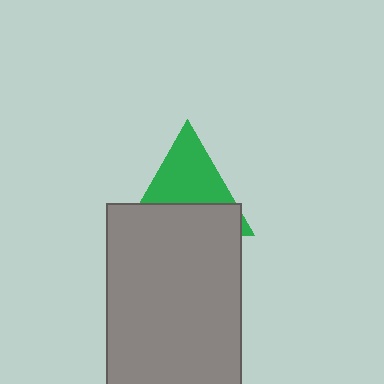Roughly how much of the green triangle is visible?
About half of it is visible (roughly 55%).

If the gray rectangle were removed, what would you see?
You would see the complete green triangle.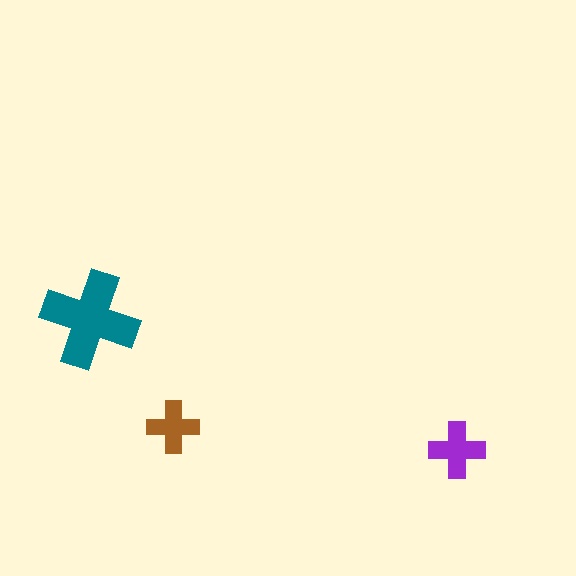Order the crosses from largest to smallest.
the teal one, the purple one, the brown one.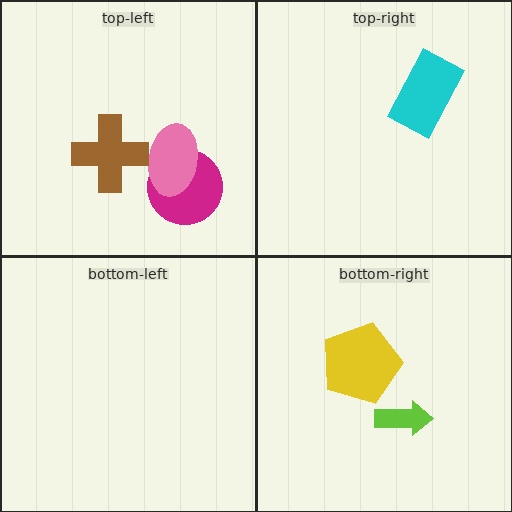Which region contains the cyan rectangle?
The top-right region.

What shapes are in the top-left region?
The magenta circle, the pink ellipse, the brown cross.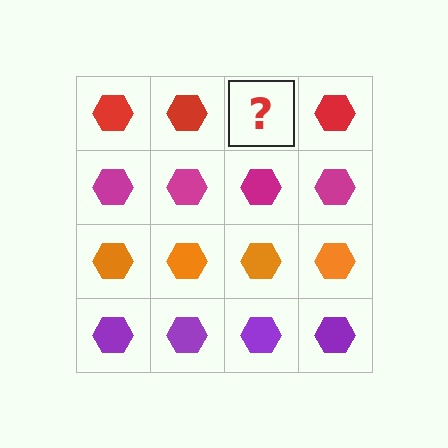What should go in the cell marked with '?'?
The missing cell should contain a red hexagon.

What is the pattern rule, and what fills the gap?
The rule is that each row has a consistent color. The gap should be filled with a red hexagon.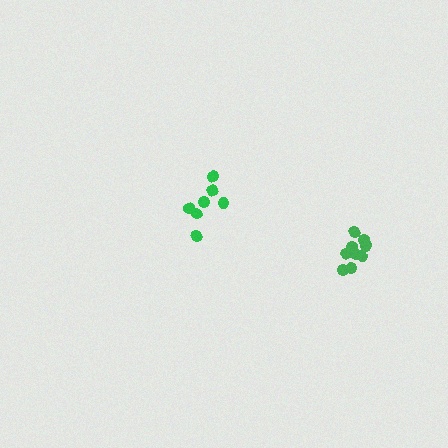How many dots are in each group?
Group 1: 7 dots, Group 2: 9 dots (16 total).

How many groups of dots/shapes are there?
There are 2 groups.